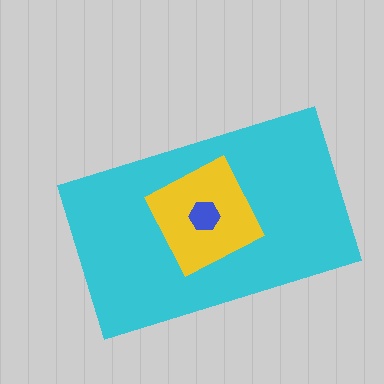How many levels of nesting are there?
3.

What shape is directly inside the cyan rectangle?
The yellow diamond.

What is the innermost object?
The blue hexagon.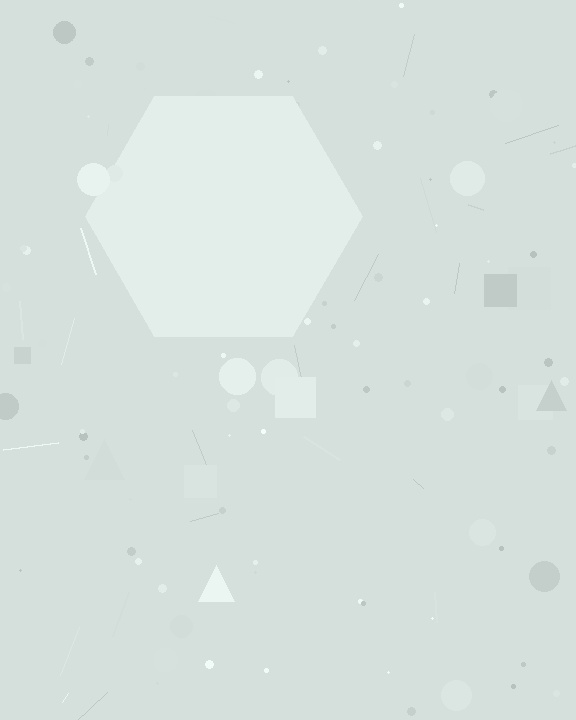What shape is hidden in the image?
A hexagon is hidden in the image.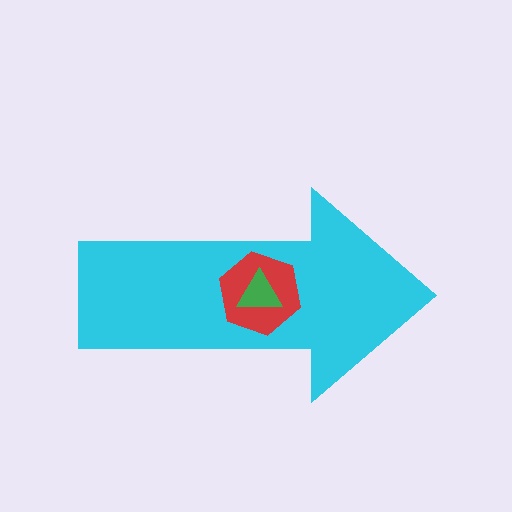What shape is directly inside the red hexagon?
The green triangle.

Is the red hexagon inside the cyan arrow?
Yes.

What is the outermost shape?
The cyan arrow.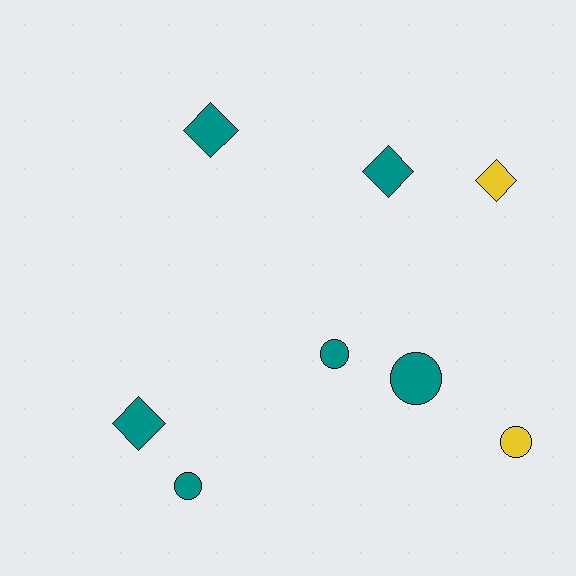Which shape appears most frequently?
Diamond, with 4 objects.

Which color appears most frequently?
Teal, with 6 objects.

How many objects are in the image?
There are 8 objects.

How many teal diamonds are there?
There are 3 teal diamonds.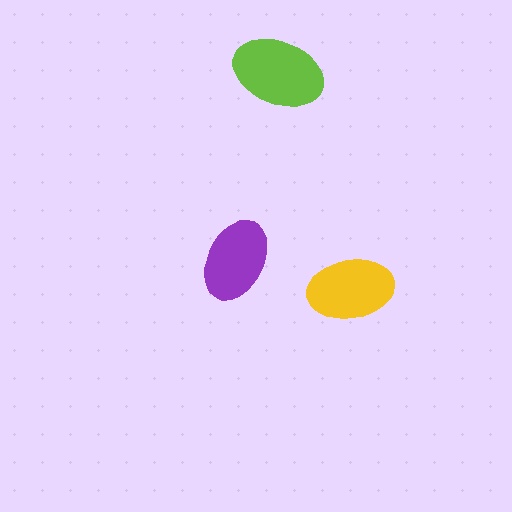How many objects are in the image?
There are 3 objects in the image.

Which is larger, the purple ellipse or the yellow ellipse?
The yellow one.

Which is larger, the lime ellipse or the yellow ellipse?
The lime one.